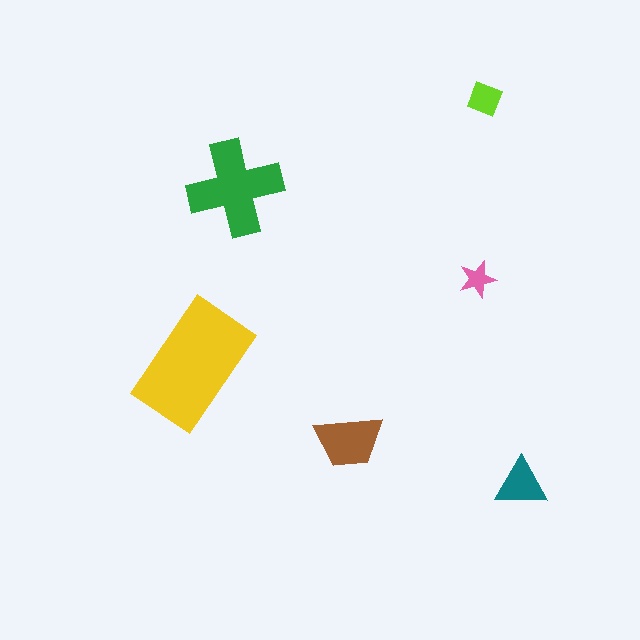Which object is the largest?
The yellow rectangle.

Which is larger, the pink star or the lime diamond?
The lime diamond.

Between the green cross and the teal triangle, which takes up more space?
The green cross.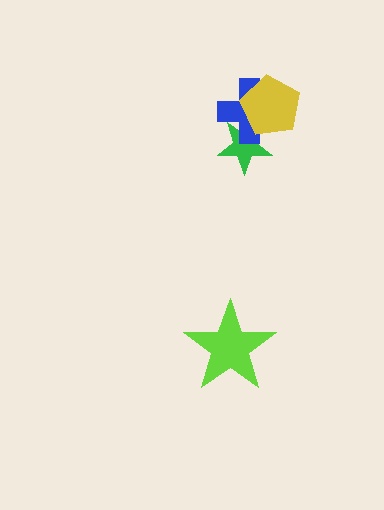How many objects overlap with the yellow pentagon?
2 objects overlap with the yellow pentagon.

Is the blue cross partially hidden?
Yes, it is partially covered by another shape.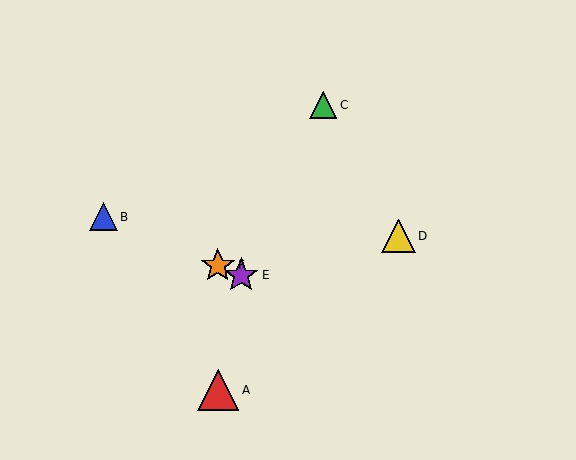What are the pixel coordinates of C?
Object C is at (323, 105).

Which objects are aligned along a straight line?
Objects B, E, F are aligned along a straight line.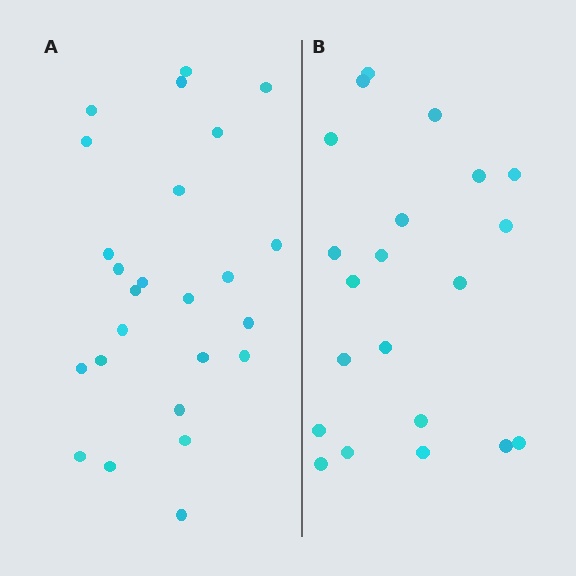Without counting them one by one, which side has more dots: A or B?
Region A (the left region) has more dots.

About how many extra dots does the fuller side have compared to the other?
Region A has about 4 more dots than region B.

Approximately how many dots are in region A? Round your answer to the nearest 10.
About 20 dots. (The exact count is 25, which rounds to 20.)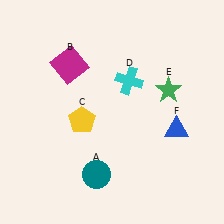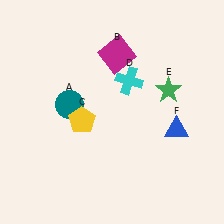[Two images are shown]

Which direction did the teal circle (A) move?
The teal circle (A) moved up.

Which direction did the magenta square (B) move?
The magenta square (B) moved right.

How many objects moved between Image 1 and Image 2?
2 objects moved between the two images.